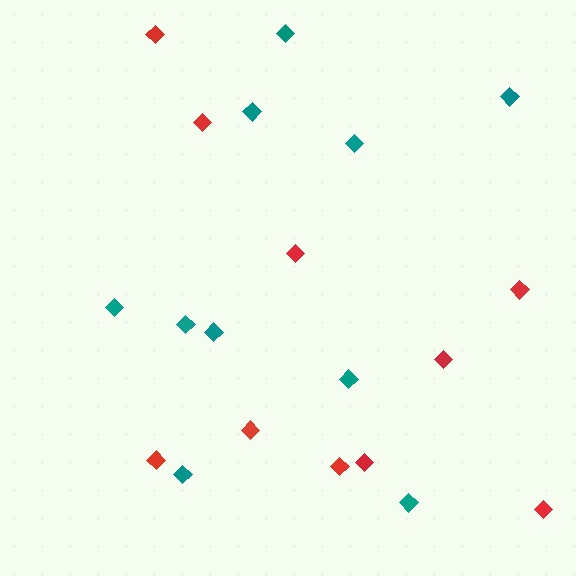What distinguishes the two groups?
There are 2 groups: one group of red diamonds (10) and one group of teal diamonds (10).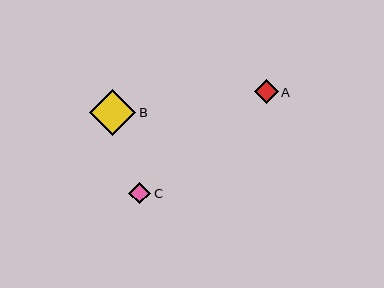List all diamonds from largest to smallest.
From largest to smallest: B, A, C.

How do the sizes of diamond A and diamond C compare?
Diamond A and diamond C are approximately the same size.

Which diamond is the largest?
Diamond B is the largest with a size of approximately 46 pixels.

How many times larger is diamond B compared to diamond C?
Diamond B is approximately 2.1 times the size of diamond C.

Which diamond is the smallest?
Diamond C is the smallest with a size of approximately 22 pixels.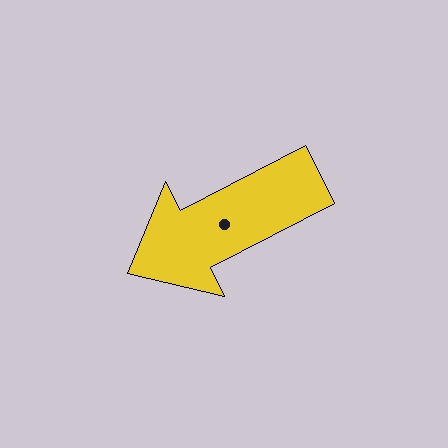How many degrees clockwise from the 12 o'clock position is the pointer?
Approximately 243 degrees.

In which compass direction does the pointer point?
Southwest.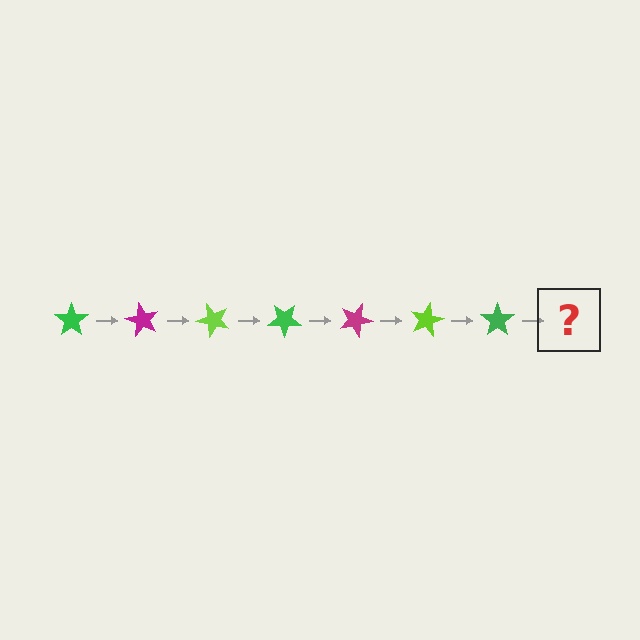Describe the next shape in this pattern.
It should be a magenta star, rotated 420 degrees from the start.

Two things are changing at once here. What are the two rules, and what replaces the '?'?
The two rules are that it rotates 60 degrees each step and the color cycles through green, magenta, and lime. The '?' should be a magenta star, rotated 420 degrees from the start.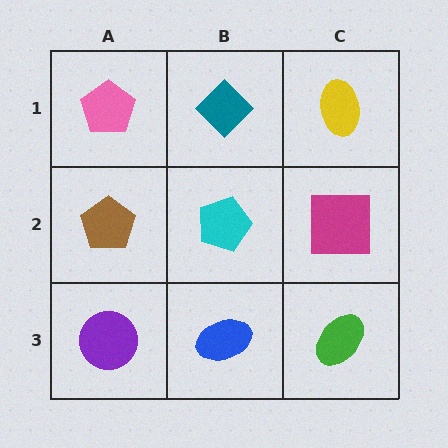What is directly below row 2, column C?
A green ellipse.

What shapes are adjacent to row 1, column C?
A magenta square (row 2, column C), a teal diamond (row 1, column B).